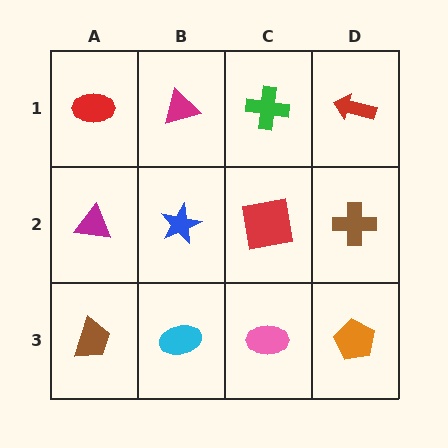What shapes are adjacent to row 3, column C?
A red square (row 2, column C), a cyan ellipse (row 3, column B), an orange pentagon (row 3, column D).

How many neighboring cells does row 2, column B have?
4.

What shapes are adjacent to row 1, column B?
A blue star (row 2, column B), a red ellipse (row 1, column A), a green cross (row 1, column C).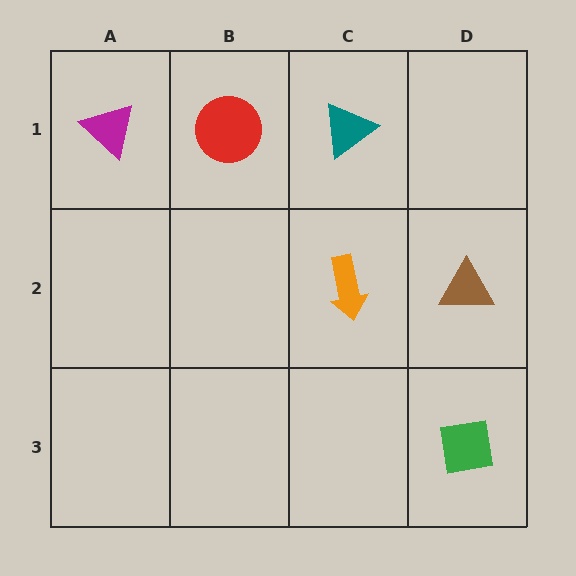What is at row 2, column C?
An orange arrow.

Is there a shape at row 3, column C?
No, that cell is empty.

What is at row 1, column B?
A red circle.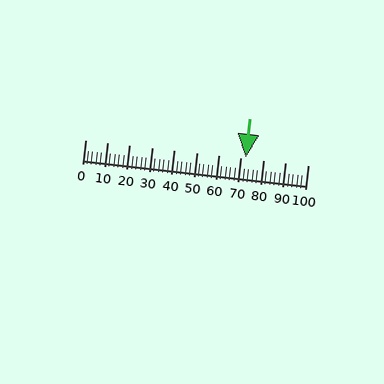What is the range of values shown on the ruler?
The ruler shows values from 0 to 100.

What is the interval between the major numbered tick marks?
The major tick marks are spaced 10 units apart.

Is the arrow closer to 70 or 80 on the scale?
The arrow is closer to 70.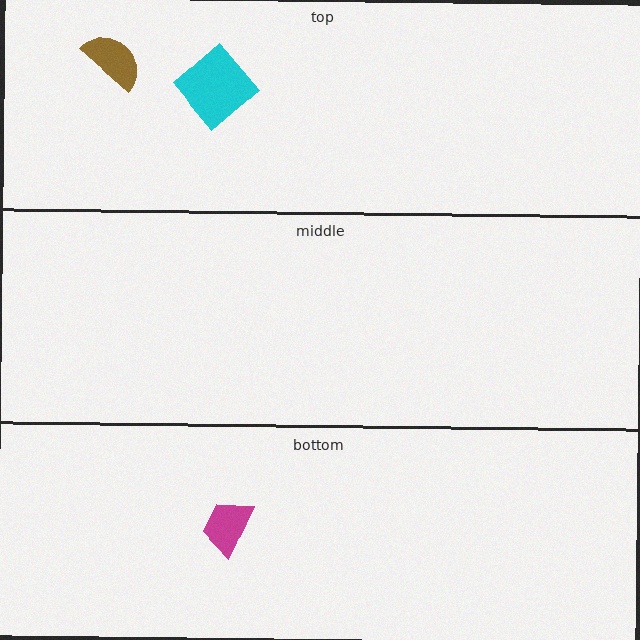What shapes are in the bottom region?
The magenta trapezoid.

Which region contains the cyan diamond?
The top region.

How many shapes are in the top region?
2.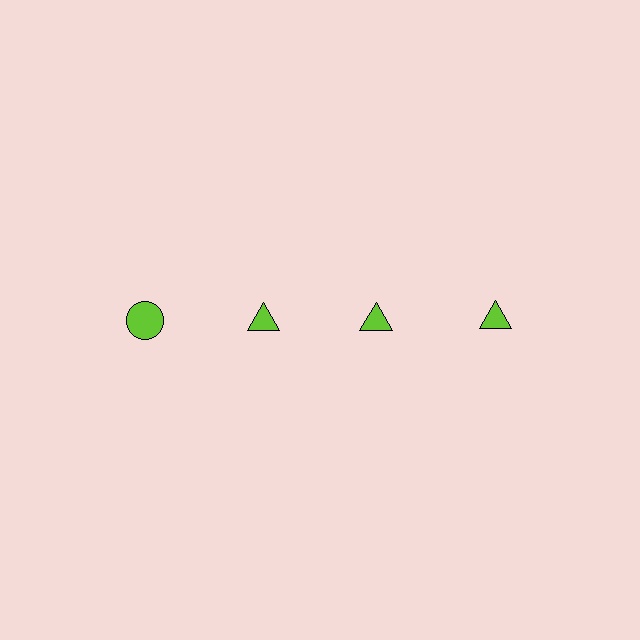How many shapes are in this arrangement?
There are 4 shapes arranged in a grid pattern.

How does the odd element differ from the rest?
It has a different shape: circle instead of triangle.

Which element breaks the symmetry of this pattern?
The lime circle in the top row, leftmost column breaks the symmetry. All other shapes are lime triangles.